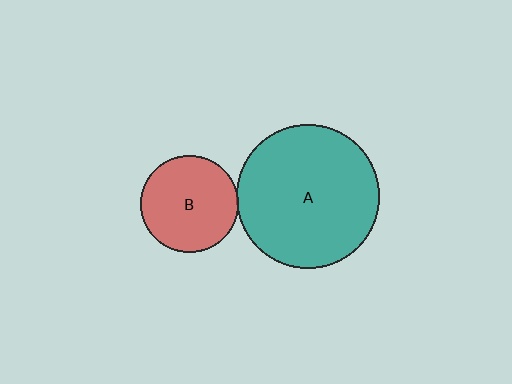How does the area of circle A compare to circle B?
Approximately 2.2 times.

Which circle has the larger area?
Circle A (teal).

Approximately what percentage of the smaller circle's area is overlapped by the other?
Approximately 5%.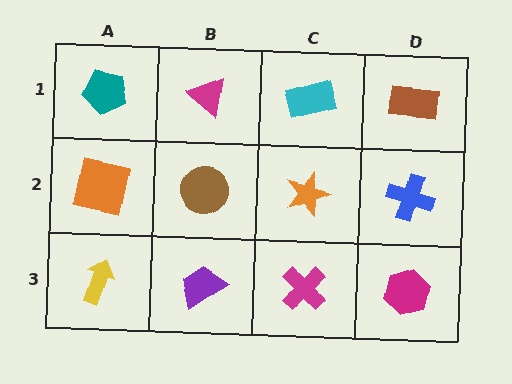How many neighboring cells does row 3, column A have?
2.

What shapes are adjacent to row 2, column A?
A teal pentagon (row 1, column A), a yellow arrow (row 3, column A), a brown circle (row 2, column B).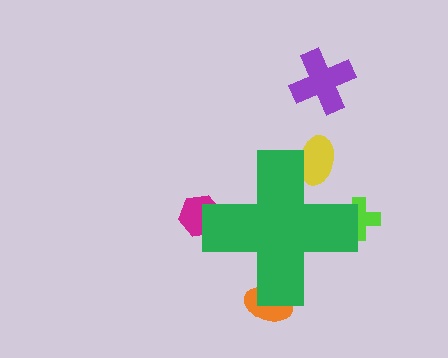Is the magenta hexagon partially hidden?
Yes, the magenta hexagon is partially hidden behind the green cross.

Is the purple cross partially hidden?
No, the purple cross is fully visible.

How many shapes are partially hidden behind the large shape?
4 shapes are partially hidden.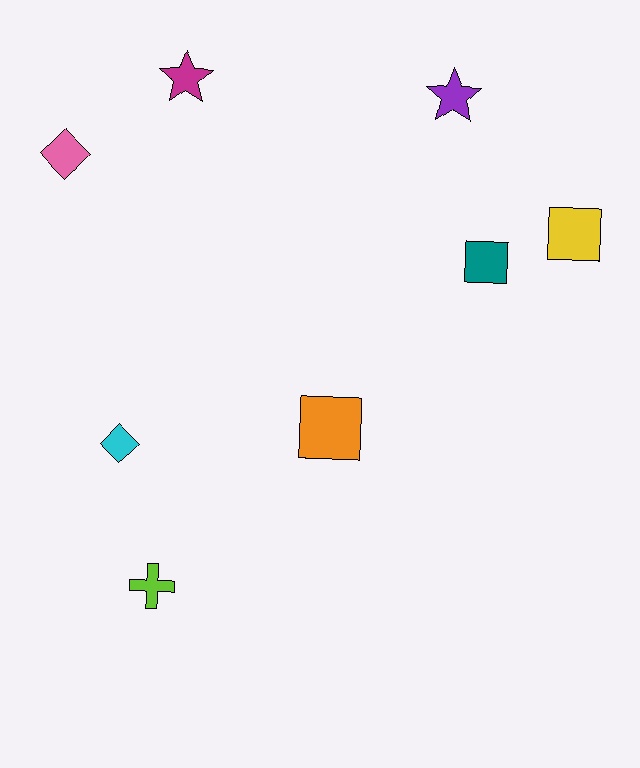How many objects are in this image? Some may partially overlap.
There are 8 objects.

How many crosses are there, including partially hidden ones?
There is 1 cross.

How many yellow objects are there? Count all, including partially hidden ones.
There is 1 yellow object.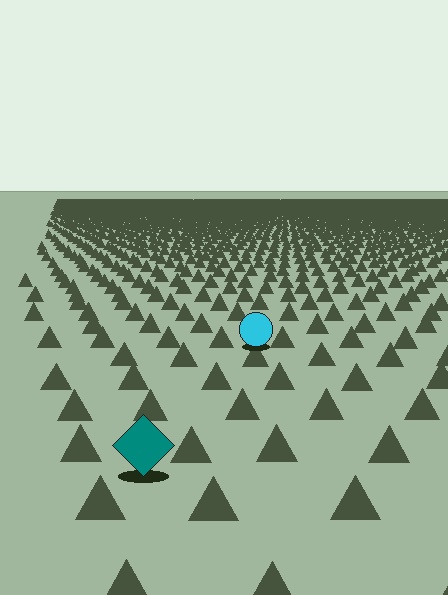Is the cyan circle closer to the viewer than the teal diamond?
No. The teal diamond is closer — you can tell from the texture gradient: the ground texture is coarser near it.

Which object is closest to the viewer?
The teal diamond is closest. The texture marks near it are larger and more spread out.